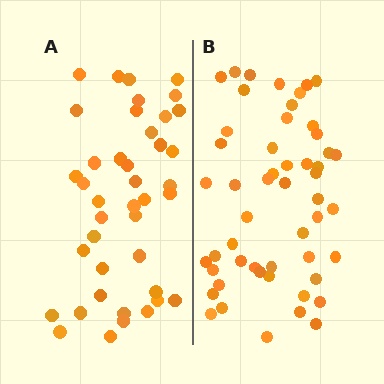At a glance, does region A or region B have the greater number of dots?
Region B (the right region) has more dots.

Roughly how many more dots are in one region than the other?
Region B has roughly 12 or so more dots than region A.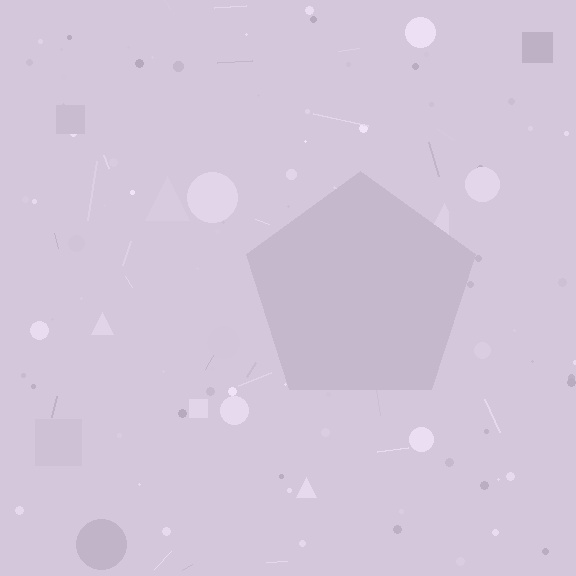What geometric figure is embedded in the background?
A pentagon is embedded in the background.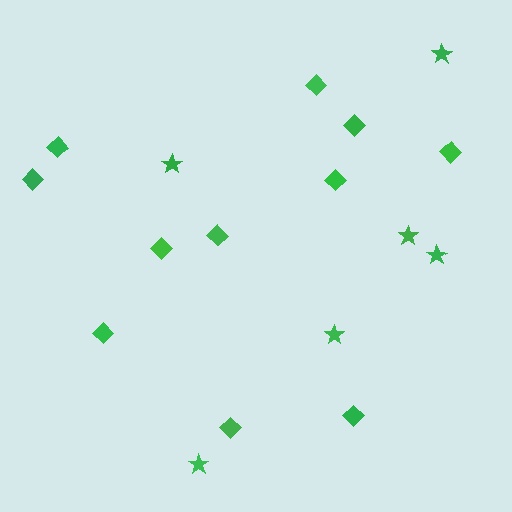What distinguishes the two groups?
There are 2 groups: one group of stars (6) and one group of diamonds (11).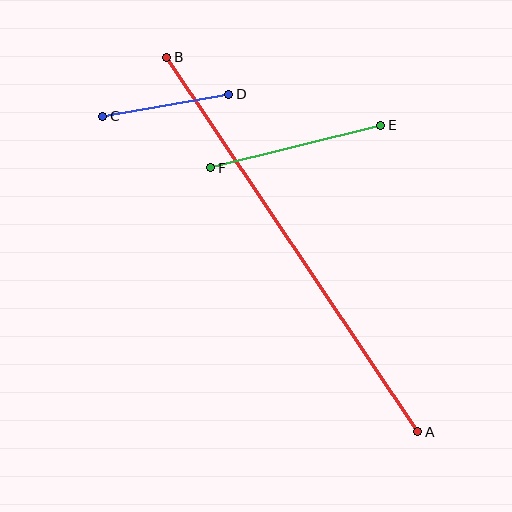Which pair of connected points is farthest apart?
Points A and B are farthest apart.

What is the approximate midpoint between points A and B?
The midpoint is at approximately (292, 245) pixels.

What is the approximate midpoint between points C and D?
The midpoint is at approximately (166, 105) pixels.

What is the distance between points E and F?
The distance is approximately 175 pixels.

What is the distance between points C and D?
The distance is approximately 128 pixels.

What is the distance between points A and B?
The distance is approximately 450 pixels.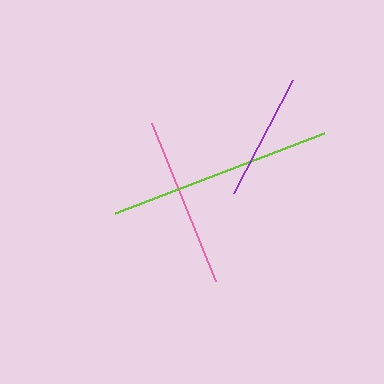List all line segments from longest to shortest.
From longest to shortest: lime, pink, purple.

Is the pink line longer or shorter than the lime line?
The lime line is longer than the pink line.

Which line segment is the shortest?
The purple line is the shortest at approximately 127 pixels.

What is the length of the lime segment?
The lime segment is approximately 223 pixels long.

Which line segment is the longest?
The lime line is the longest at approximately 223 pixels.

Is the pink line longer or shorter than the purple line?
The pink line is longer than the purple line.